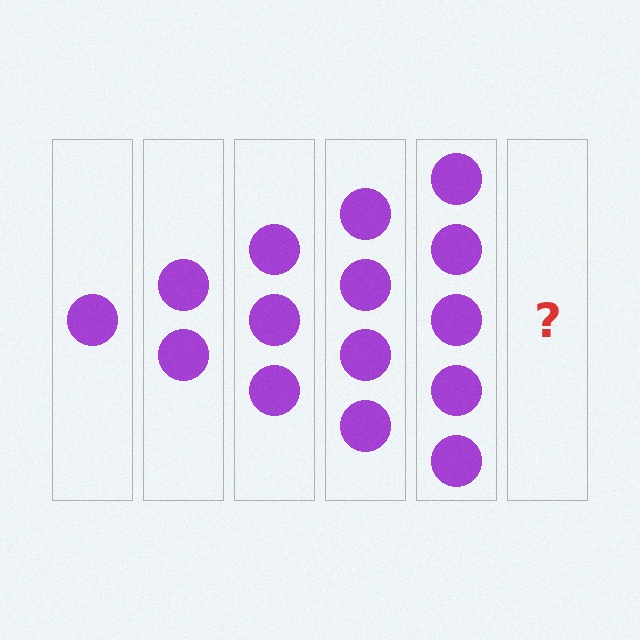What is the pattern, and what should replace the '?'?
The pattern is that each step adds one more circle. The '?' should be 6 circles.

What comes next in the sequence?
The next element should be 6 circles.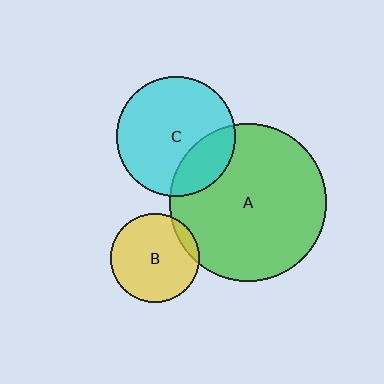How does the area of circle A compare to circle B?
Approximately 3.2 times.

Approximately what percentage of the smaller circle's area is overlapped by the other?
Approximately 10%.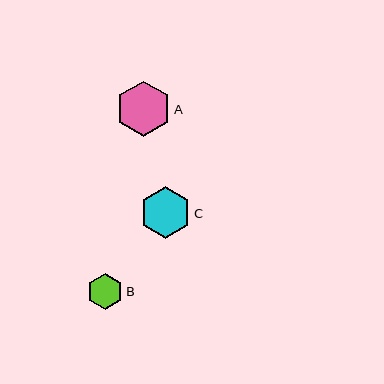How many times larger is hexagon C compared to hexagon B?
Hexagon C is approximately 1.4 times the size of hexagon B.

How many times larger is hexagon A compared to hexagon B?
Hexagon A is approximately 1.5 times the size of hexagon B.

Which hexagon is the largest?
Hexagon A is the largest with a size of approximately 55 pixels.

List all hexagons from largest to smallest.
From largest to smallest: A, C, B.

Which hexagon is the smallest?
Hexagon B is the smallest with a size of approximately 36 pixels.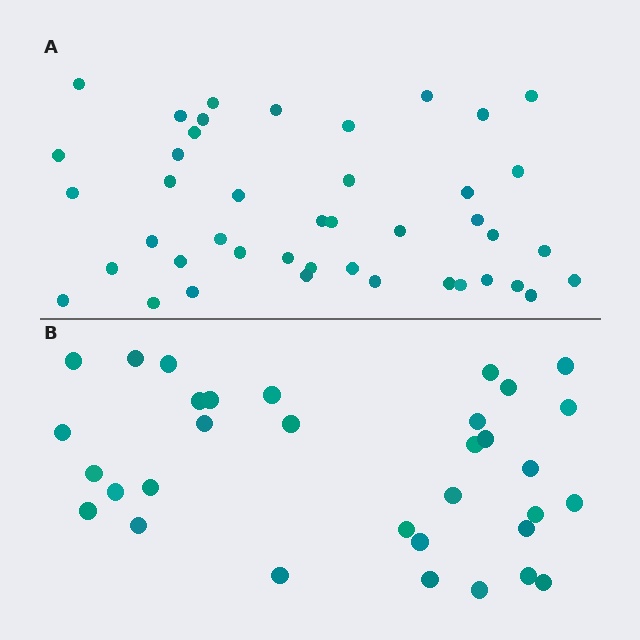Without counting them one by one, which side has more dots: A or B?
Region A (the top region) has more dots.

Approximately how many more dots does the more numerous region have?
Region A has roughly 10 or so more dots than region B.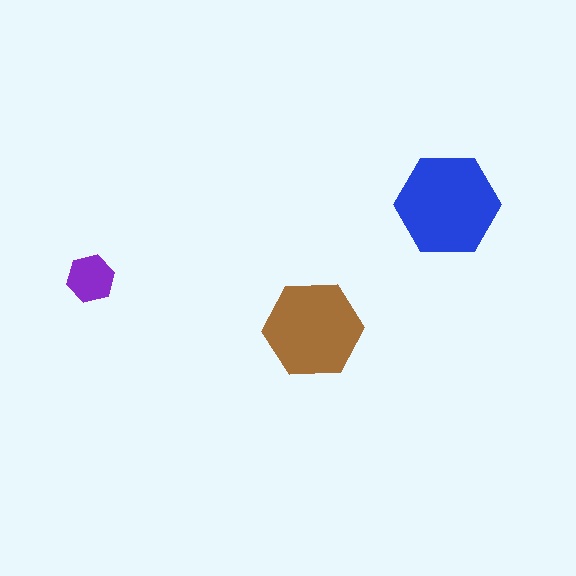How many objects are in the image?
There are 3 objects in the image.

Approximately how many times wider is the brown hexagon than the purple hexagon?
About 2 times wider.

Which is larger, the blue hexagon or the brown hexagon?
The blue one.